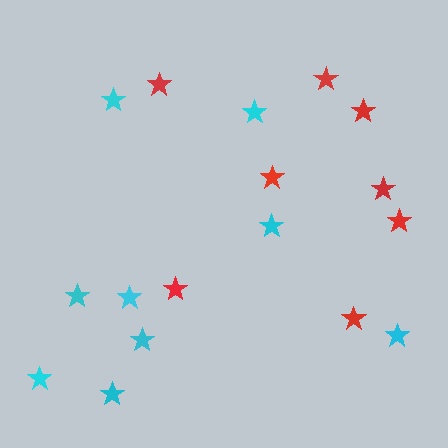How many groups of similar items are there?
There are 2 groups: one group of red stars (8) and one group of cyan stars (9).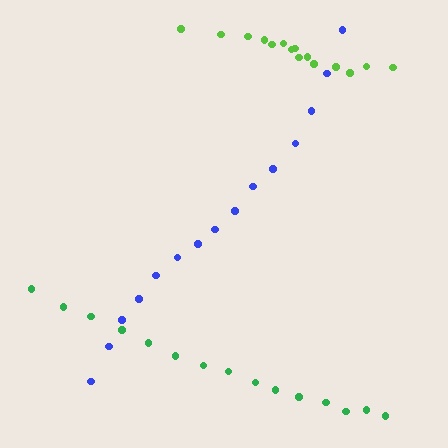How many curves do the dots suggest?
There are 3 distinct paths.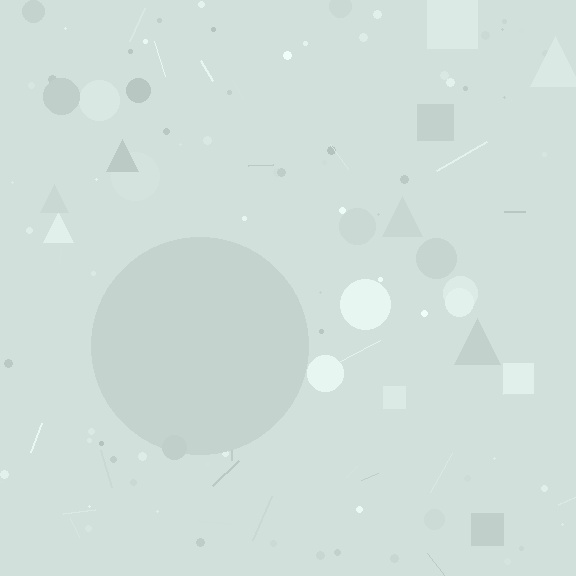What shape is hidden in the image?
A circle is hidden in the image.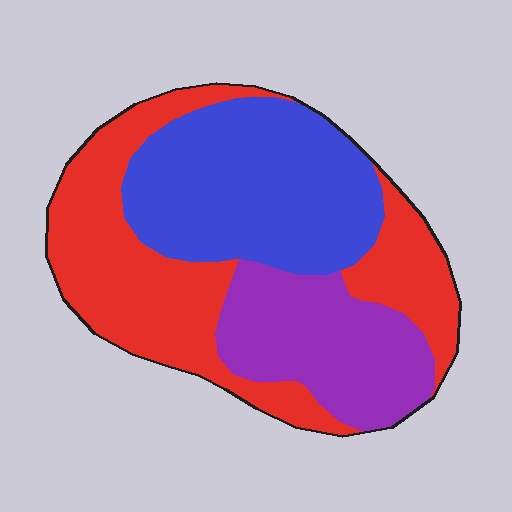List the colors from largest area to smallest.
From largest to smallest: red, blue, purple.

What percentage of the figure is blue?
Blue takes up between a quarter and a half of the figure.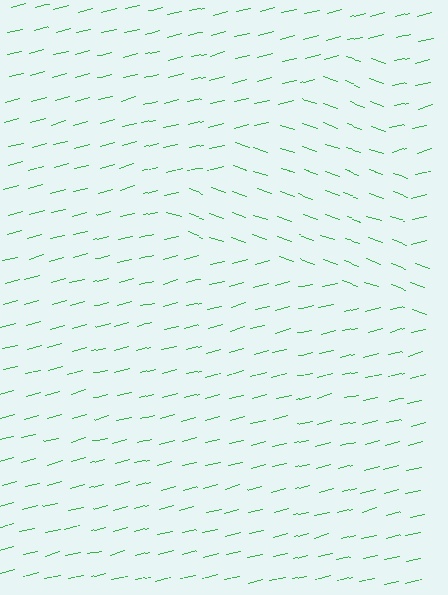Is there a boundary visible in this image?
Yes, there is a texture boundary formed by a change in line orientation.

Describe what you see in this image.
The image is filled with small green line segments. A triangle region in the image has lines oriented differently from the surrounding lines, creating a visible texture boundary.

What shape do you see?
I see a triangle.